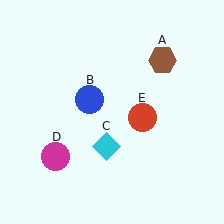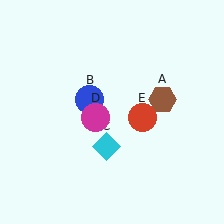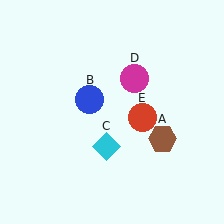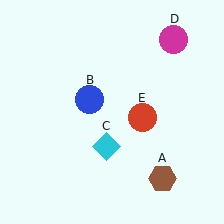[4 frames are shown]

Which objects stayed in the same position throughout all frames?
Blue circle (object B) and cyan diamond (object C) and red circle (object E) remained stationary.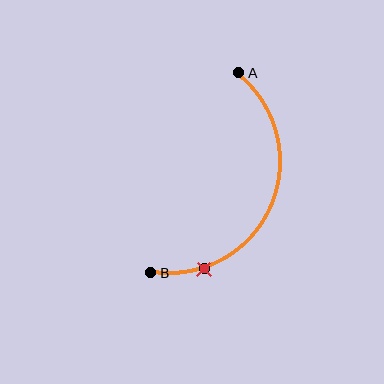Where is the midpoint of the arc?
The arc midpoint is the point on the curve farthest from the straight line joining A and B. It sits to the right of that line.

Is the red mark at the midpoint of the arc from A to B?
No. The red mark lies on the arc but is closer to endpoint B. The arc midpoint would be at the point on the curve equidistant along the arc from both A and B.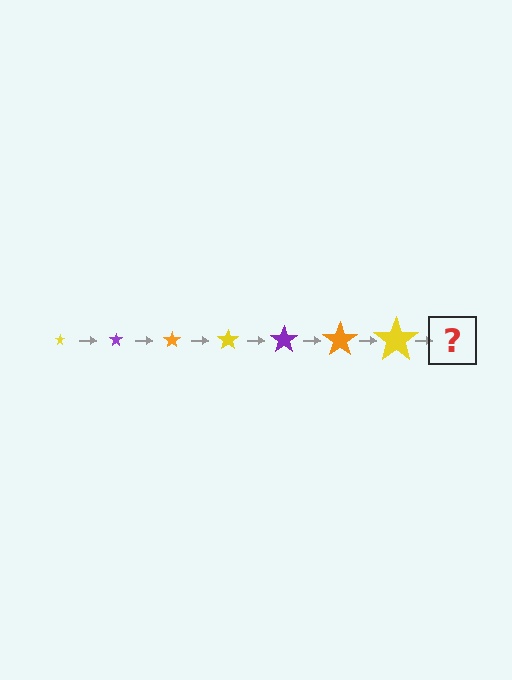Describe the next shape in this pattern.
It should be a purple star, larger than the previous one.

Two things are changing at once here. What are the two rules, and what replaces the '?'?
The two rules are that the star grows larger each step and the color cycles through yellow, purple, and orange. The '?' should be a purple star, larger than the previous one.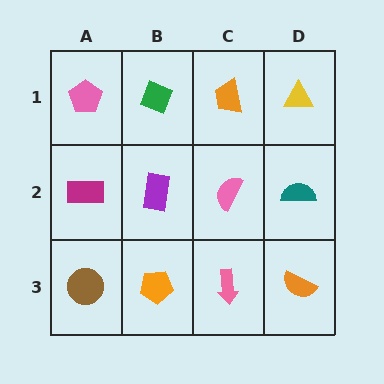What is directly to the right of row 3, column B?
A pink arrow.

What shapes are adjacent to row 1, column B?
A purple rectangle (row 2, column B), a pink pentagon (row 1, column A), an orange trapezoid (row 1, column C).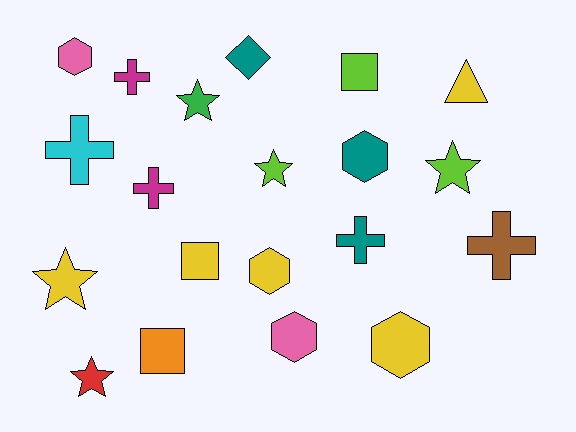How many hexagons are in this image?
There are 5 hexagons.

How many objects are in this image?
There are 20 objects.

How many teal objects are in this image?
There are 3 teal objects.